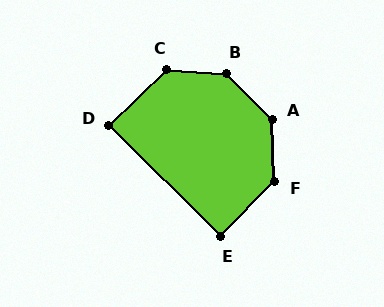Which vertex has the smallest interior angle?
D, at approximately 89 degrees.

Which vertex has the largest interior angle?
B, at approximately 138 degrees.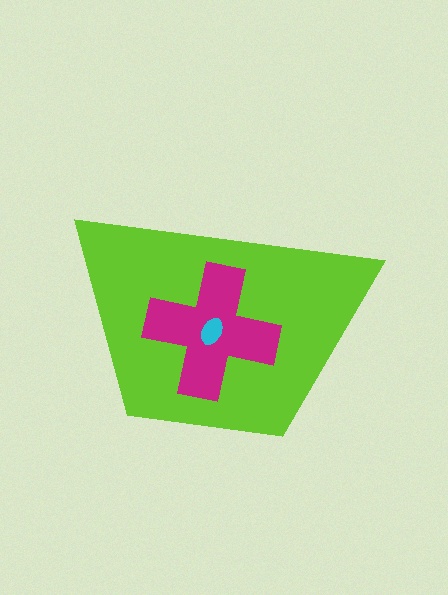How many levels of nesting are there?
3.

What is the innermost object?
The cyan ellipse.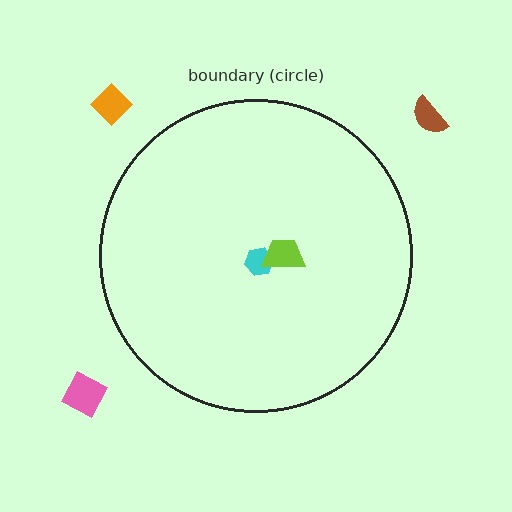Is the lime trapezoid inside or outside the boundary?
Inside.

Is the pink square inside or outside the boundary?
Outside.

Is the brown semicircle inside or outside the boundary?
Outside.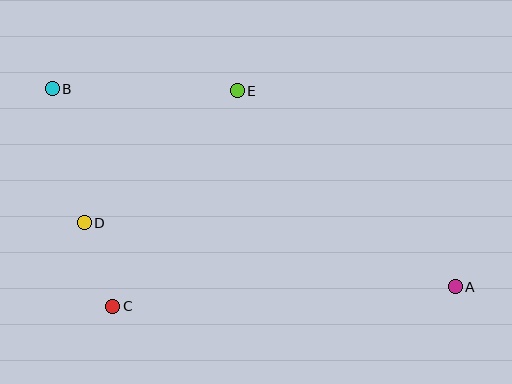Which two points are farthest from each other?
Points A and B are farthest from each other.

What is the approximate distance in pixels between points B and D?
The distance between B and D is approximately 138 pixels.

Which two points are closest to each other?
Points C and D are closest to each other.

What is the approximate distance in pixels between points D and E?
The distance between D and E is approximately 202 pixels.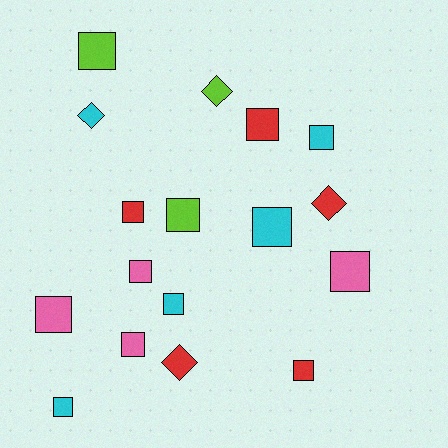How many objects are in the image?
There are 17 objects.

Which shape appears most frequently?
Square, with 13 objects.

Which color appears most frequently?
Red, with 5 objects.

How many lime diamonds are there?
There is 1 lime diamond.